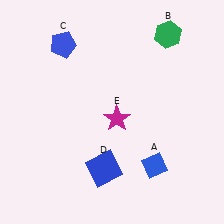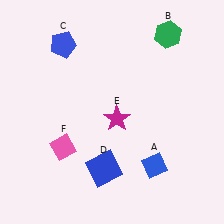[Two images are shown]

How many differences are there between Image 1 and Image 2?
There is 1 difference between the two images.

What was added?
A pink diamond (F) was added in Image 2.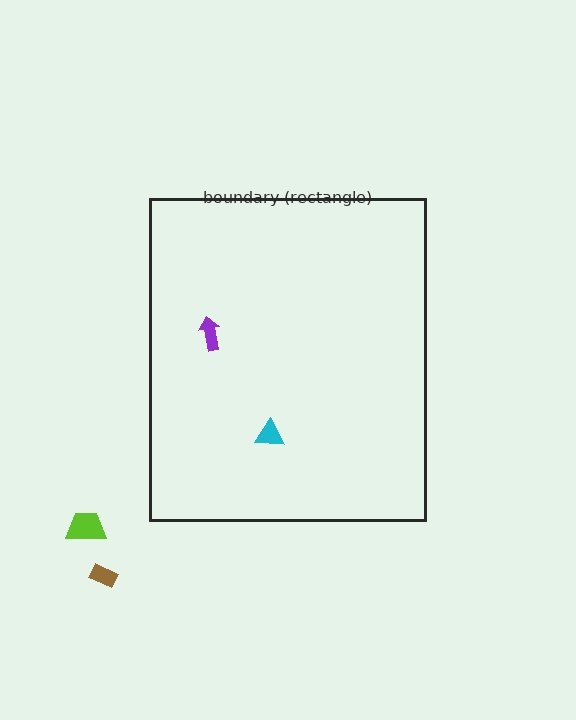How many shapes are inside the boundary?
2 inside, 2 outside.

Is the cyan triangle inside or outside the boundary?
Inside.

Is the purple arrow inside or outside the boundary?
Inside.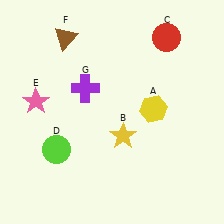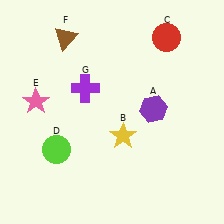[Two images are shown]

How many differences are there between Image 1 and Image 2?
There is 1 difference between the two images.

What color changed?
The hexagon (A) changed from yellow in Image 1 to purple in Image 2.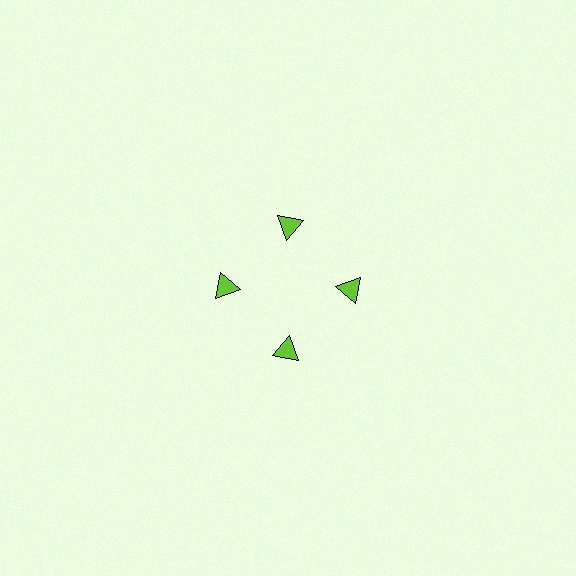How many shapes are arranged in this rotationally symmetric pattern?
There are 4 shapes, arranged in 4 groups of 1.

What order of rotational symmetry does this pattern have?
This pattern has 4-fold rotational symmetry.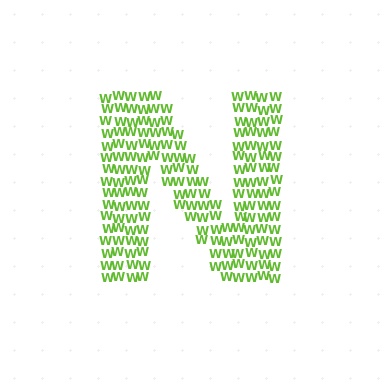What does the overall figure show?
The overall figure shows the letter N.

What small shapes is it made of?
It is made of small letter W's.